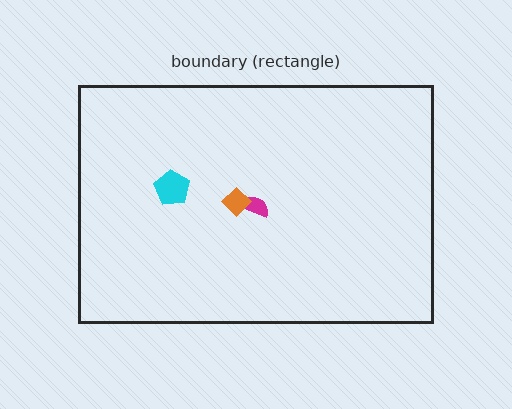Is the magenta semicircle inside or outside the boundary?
Inside.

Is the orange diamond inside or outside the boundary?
Inside.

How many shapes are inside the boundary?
3 inside, 0 outside.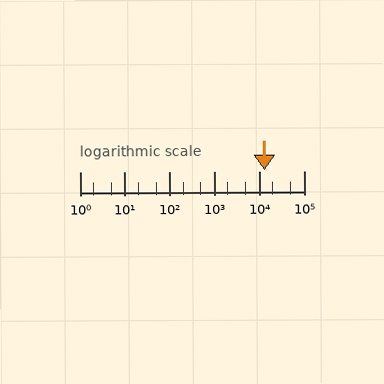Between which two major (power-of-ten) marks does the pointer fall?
The pointer is between 10000 and 100000.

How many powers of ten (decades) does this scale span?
The scale spans 5 decades, from 1 to 100000.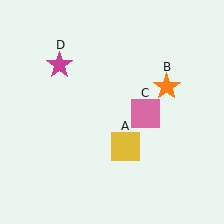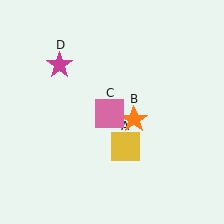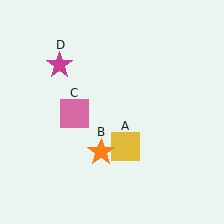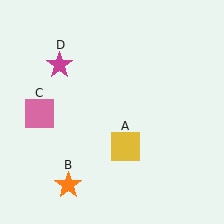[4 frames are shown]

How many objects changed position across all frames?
2 objects changed position: orange star (object B), pink square (object C).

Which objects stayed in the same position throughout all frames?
Yellow square (object A) and magenta star (object D) remained stationary.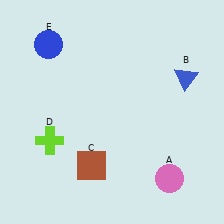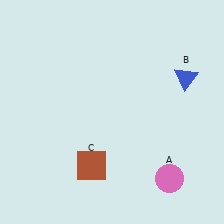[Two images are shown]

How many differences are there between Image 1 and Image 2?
There are 2 differences between the two images.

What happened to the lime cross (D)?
The lime cross (D) was removed in Image 2. It was in the bottom-left area of Image 1.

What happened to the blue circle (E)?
The blue circle (E) was removed in Image 2. It was in the top-left area of Image 1.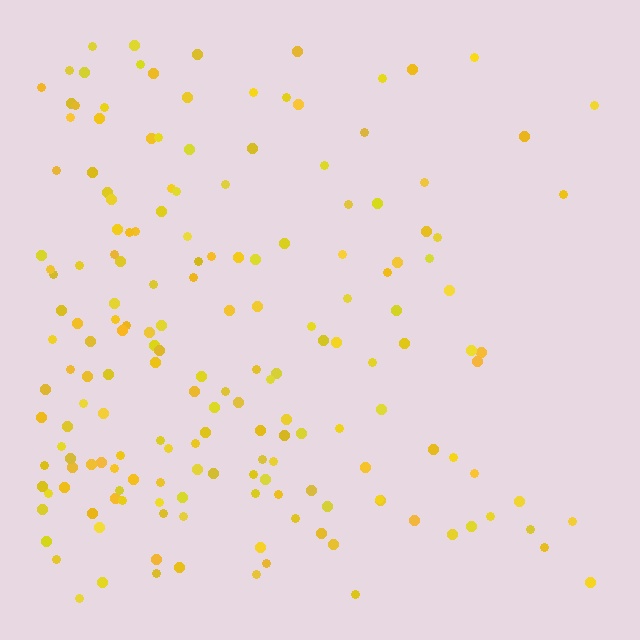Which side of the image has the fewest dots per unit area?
The right.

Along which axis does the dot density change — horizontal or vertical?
Horizontal.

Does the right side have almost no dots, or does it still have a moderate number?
Still a moderate number, just noticeably fewer than the left.